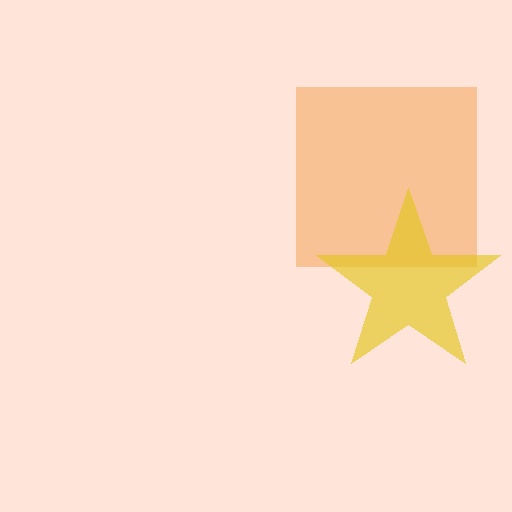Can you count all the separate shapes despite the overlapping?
Yes, there are 2 separate shapes.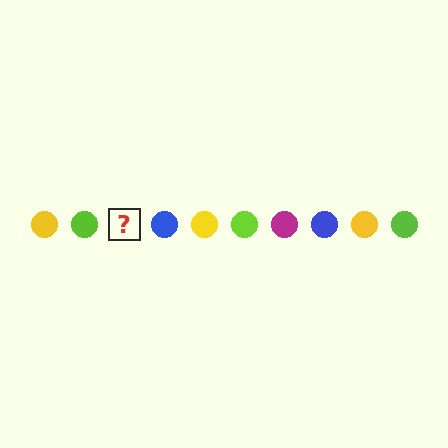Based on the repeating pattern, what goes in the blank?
The blank should be a magenta circle.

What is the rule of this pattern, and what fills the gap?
The rule is that the pattern cycles through yellow, lime, magenta, blue circles. The gap should be filled with a magenta circle.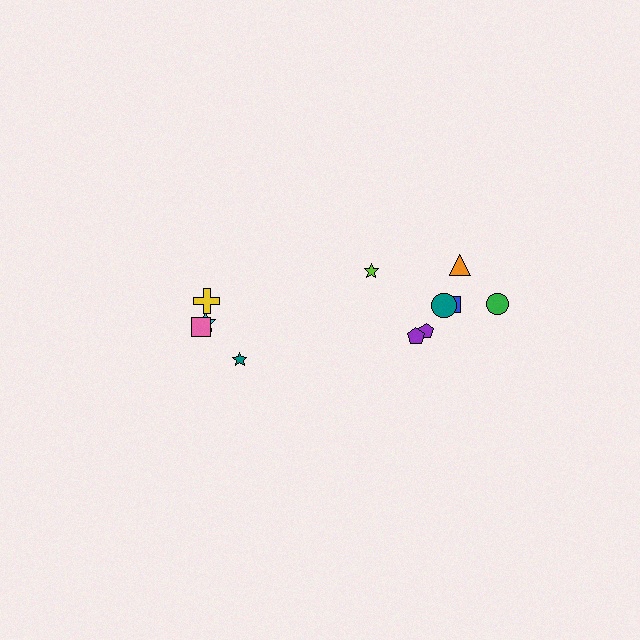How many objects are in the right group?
There are 7 objects.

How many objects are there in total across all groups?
There are 11 objects.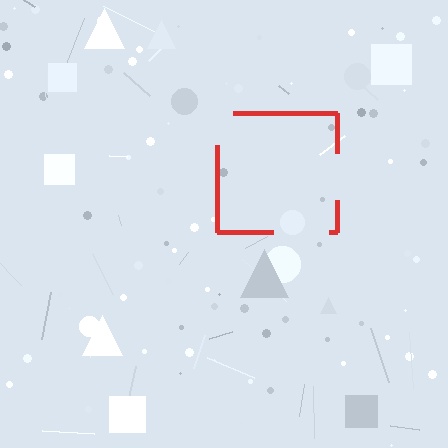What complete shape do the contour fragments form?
The contour fragments form a square.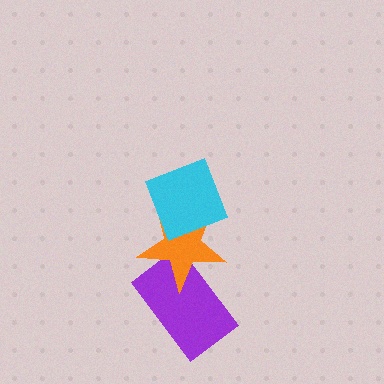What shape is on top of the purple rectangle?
The orange star is on top of the purple rectangle.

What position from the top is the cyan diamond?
The cyan diamond is 1st from the top.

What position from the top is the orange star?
The orange star is 2nd from the top.